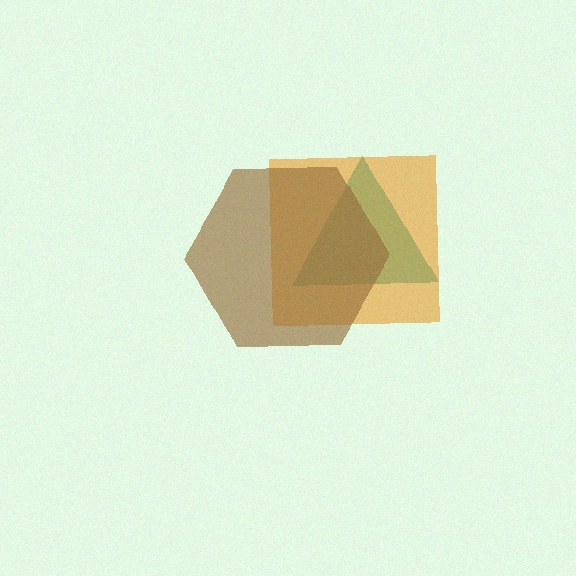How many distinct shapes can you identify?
There are 3 distinct shapes: a teal triangle, an orange square, a brown hexagon.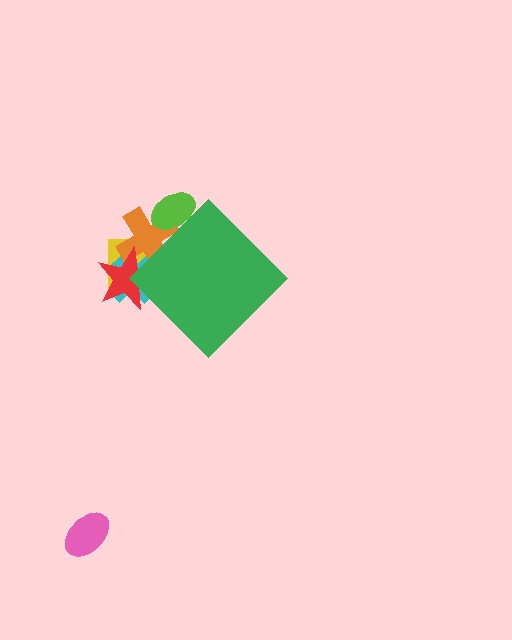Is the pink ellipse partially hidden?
No, the pink ellipse is fully visible.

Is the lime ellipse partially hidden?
Yes, the lime ellipse is partially hidden behind the green diamond.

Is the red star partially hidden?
Yes, the red star is partially hidden behind the green diamond.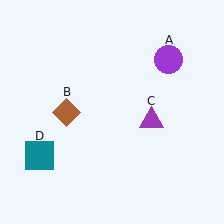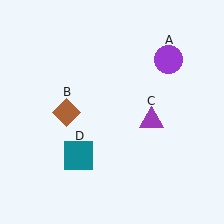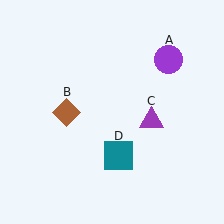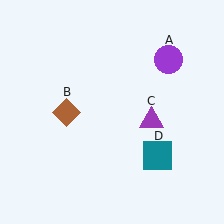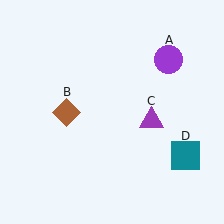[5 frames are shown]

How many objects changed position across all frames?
1 object changed position: teal square (object D).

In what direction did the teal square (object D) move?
The teal square (object D) moved right.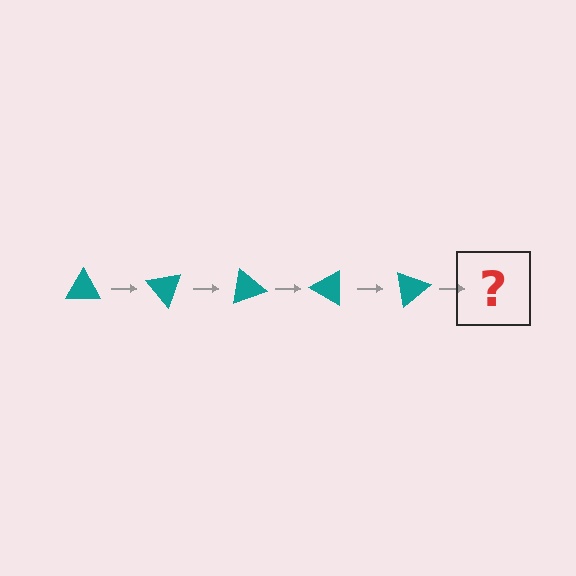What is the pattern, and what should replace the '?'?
The pattern is that the triangle rotates 50 degrees each step. The '?' should be a teal triangle rotated 250 degrees.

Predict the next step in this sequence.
The next step is a teal triangle rotated 250 degrees.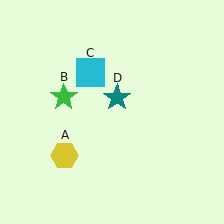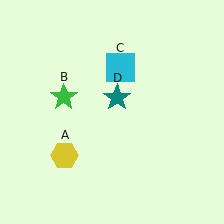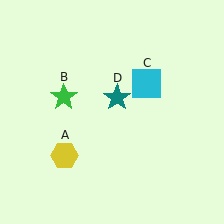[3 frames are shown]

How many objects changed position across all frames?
1 object changed position: cyan square (object C).